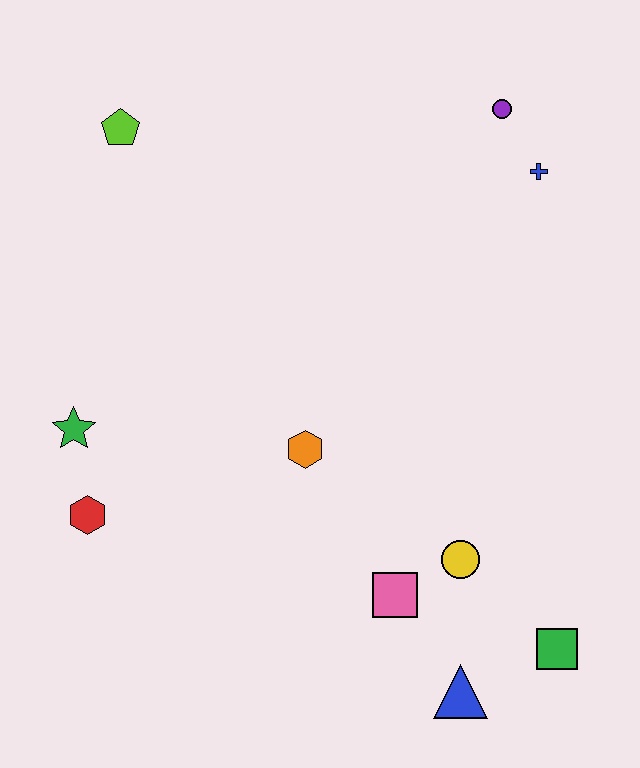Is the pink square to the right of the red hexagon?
Yes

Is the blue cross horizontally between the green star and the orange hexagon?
No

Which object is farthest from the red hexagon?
The purple circle is farthest from the red hexagon.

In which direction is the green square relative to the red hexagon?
The green square is to the right of the red hexagon.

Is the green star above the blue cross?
No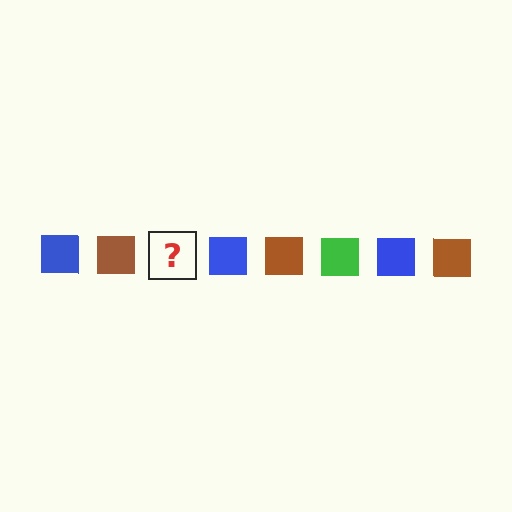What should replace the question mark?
The question mark should be replaced with a green square.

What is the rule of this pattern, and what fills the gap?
The rule is that the pattern cycles through blue, brown, green squares. The gap should be filled with a green square.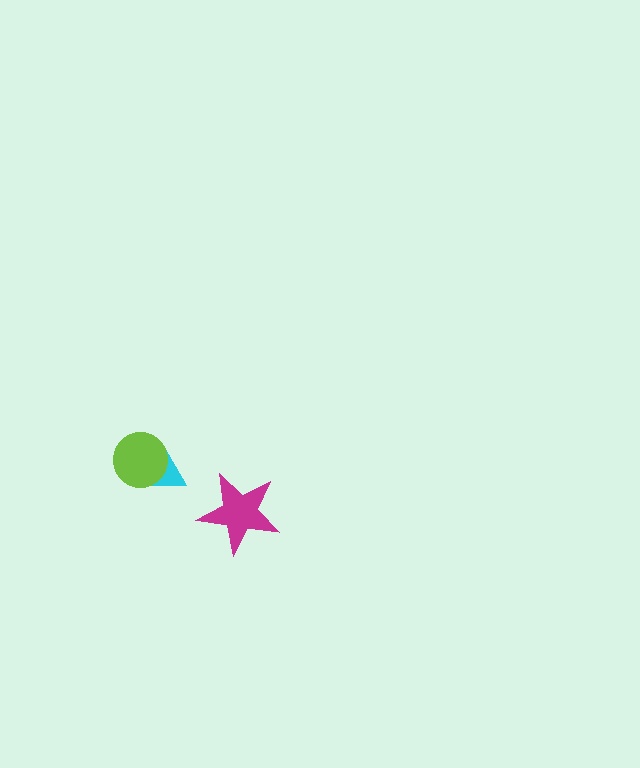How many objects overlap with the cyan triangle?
1 object overlaps with the cyan triangle.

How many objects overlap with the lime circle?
1 object overlaps with the lime circle.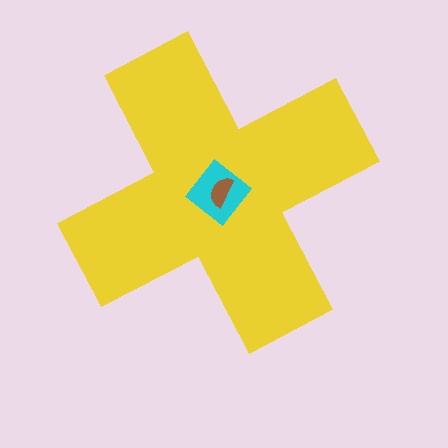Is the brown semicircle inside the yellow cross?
Yes.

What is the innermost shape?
The brown semicircle.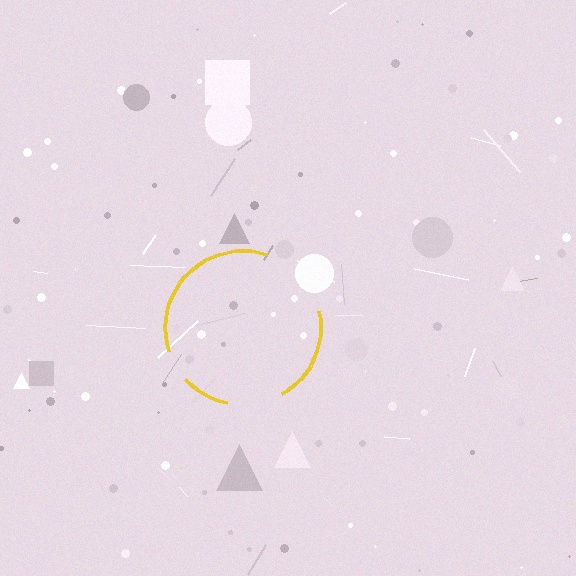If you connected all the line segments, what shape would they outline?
They would outline a circle.